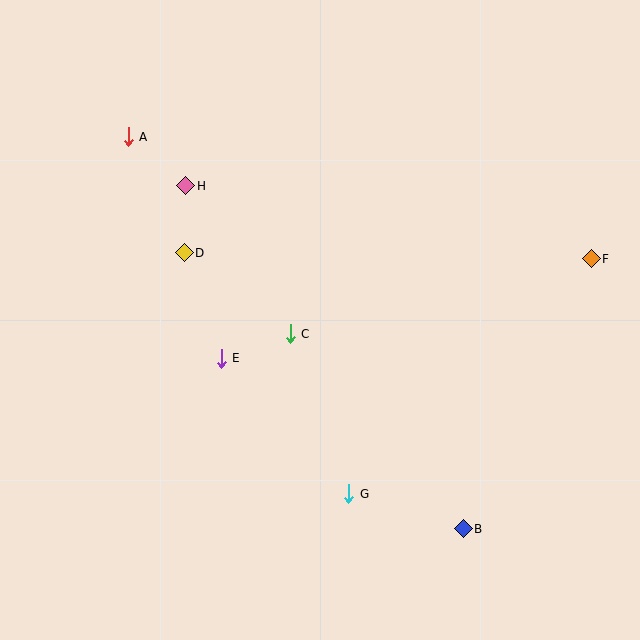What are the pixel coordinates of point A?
Point A is at (128, 137).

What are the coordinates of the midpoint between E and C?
The midpoint between E and C is at (256, 346).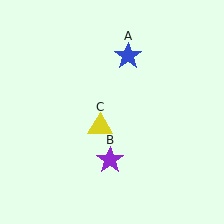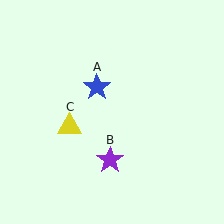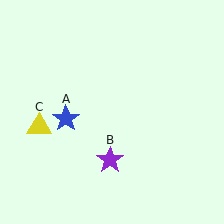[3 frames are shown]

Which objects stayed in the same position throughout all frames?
Purple star (object B) remained stationary.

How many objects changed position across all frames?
2 objects changed position: blue star (object A), yellow triangle (object C).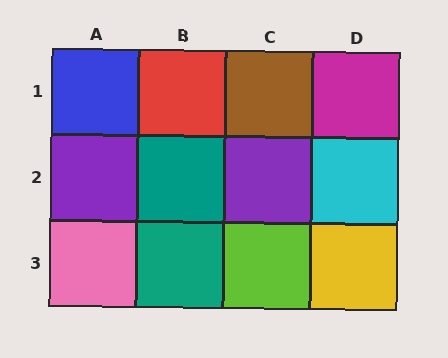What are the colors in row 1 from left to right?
Blue, red, brown, magenta.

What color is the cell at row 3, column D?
Yellow.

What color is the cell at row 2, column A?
Purple.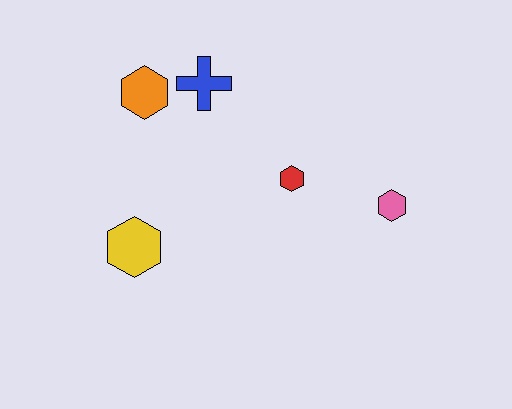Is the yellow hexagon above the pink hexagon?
No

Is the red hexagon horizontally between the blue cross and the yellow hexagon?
No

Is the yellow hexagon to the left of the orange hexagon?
Yes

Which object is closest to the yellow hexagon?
The orange hexagon is closest to the yellow hexagon.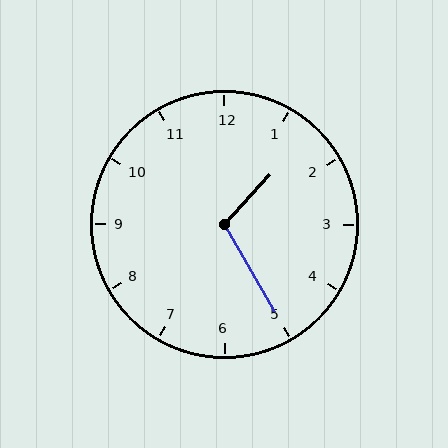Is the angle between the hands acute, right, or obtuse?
It is obtuse.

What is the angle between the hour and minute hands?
Approximately 108 degrees.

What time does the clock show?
1:25.